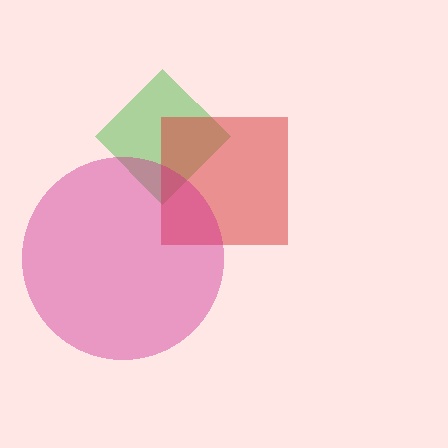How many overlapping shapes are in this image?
There are 3 overlapping shapes in the image.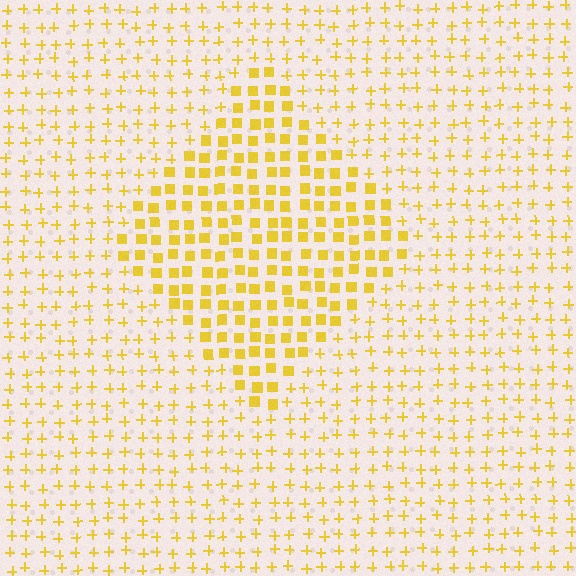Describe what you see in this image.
The image is filled with small yellow elements arranged in a uniform grid. A diamond-shaped region contains squares, while the surrounding area contains plus signs. The boundary is defined purely by the change in element shape.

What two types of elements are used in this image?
The image uses squares inside the diamond region and plus signs outside it.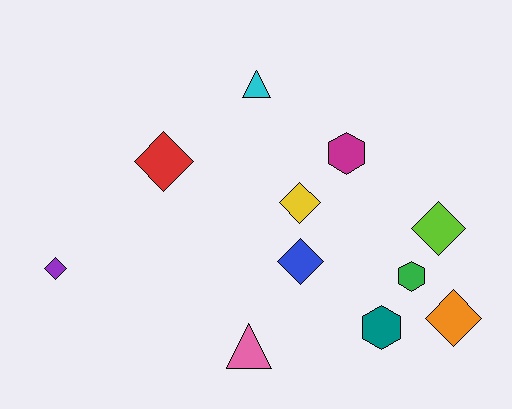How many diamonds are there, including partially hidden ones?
There are 6 diamonds.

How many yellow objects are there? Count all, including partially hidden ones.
There is 1 yellow object.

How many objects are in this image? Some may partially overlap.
There are 11 objects.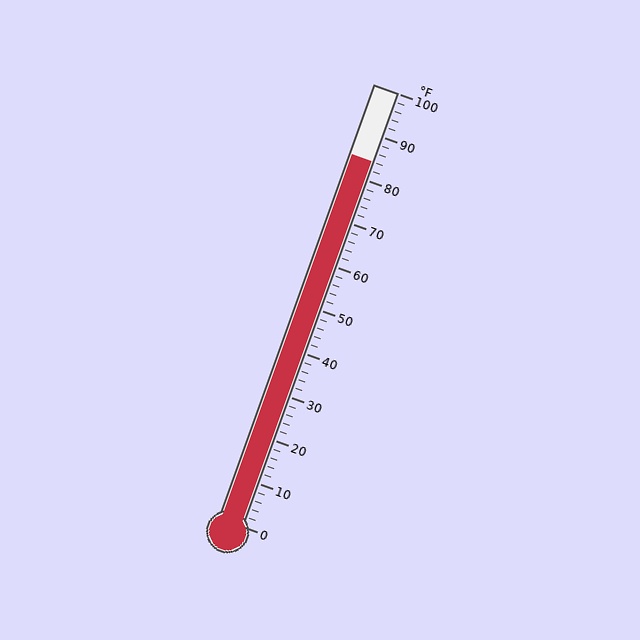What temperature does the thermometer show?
The thermometer shows approximately 84°F.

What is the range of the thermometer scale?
The thermometer scale ranges from 0°F to 100°F.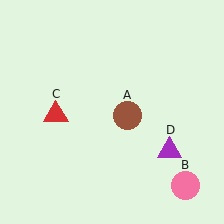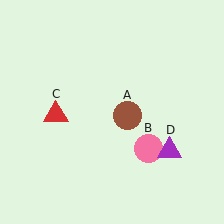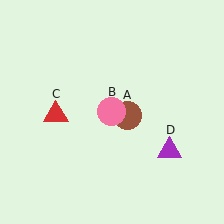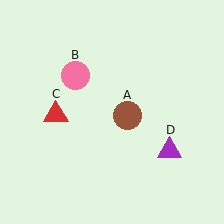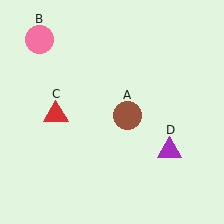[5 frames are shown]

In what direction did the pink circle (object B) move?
The pink circle (object B) moved up and to the left.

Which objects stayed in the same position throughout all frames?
Brown circle (object A) and red triangle (object C) and purple triangle (object D) remained stationary.